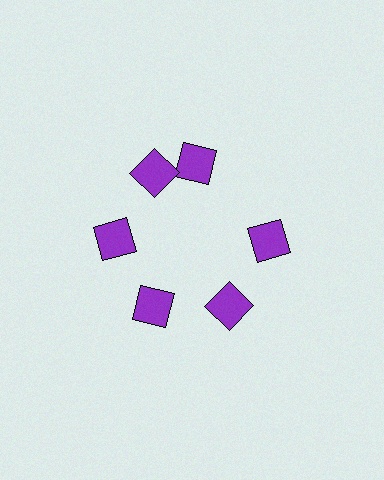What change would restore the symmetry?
The symmetry would be restored by rotating it back into even spacing with its neighbors so that all 6 diamonds sit at equal angles and equal distance from the center.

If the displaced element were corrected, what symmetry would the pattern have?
It would have 6-fold rotational symmetry — the pattern would map onto itself every 60 degrees.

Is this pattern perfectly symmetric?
No. The 6 purple diamonds are arranged in a ring, but one element near the 1 o'clock position is rotated out of alignment along the ring, breaking the 6-fold rotational symmetry.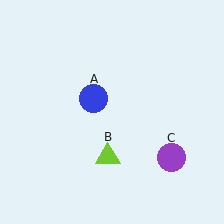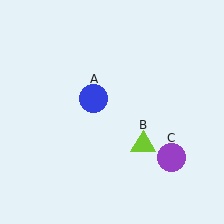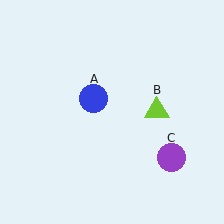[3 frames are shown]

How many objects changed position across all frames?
1 object changed position: lime triangle (object B).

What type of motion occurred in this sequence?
The lime triangle (object B) rotated counterclockwise around the center of the scene.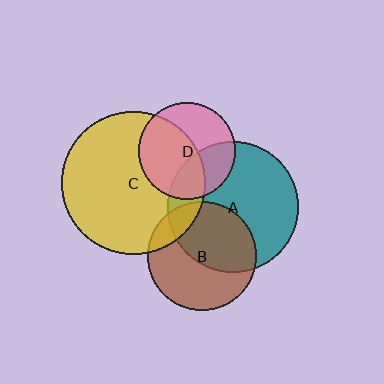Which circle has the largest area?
Circle C (yellow).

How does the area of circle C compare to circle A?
Approximately 1.2 times.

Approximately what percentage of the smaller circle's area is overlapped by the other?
Approximately 15%.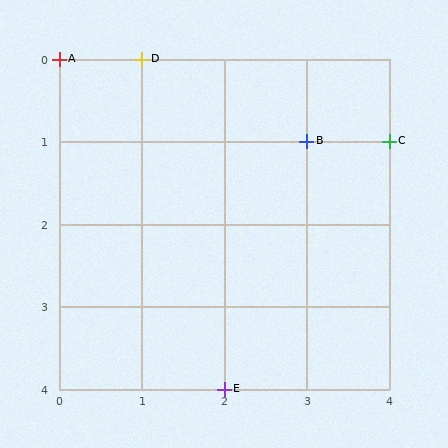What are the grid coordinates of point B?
Point B is at grid coordinates (3, 1).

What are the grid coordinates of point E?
Point E is at grid coordinates (2, 4).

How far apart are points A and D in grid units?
Points A and D are 1 column apart.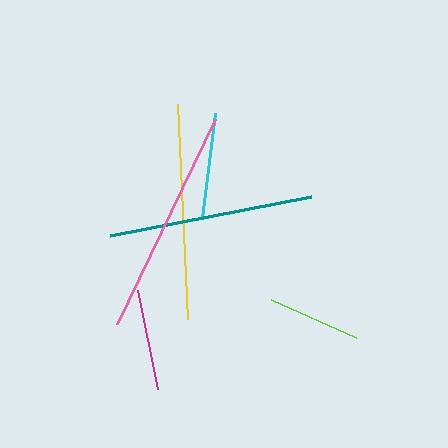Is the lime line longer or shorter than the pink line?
The pink line is longer than the lime line.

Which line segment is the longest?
The pink line is the longest at approximately 228 pixels.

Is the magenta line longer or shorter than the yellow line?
The yellow line is longer than the magenta line.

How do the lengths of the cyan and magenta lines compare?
The cyan and magenta lines are approximately the same length.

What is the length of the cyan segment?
The cyan segment is approximately 106 pixels long.